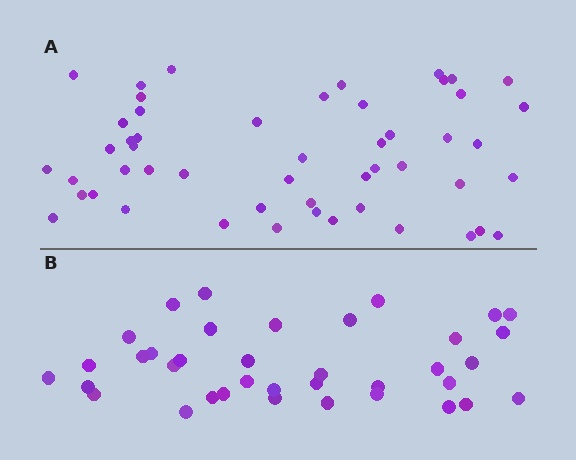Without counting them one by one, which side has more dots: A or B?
Region A (the top region) has more dots.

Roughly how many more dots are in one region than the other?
Region A has approximately 15 more dots than region B.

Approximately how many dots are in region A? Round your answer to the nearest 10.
About 50 dots. (The exact count is 51, which rounds to 50.)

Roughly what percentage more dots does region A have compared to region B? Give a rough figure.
About 40% more.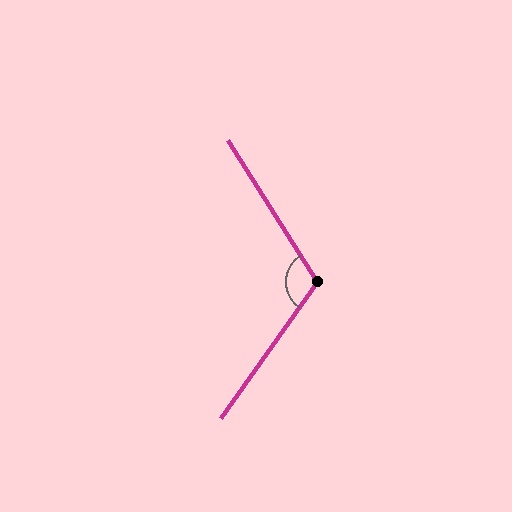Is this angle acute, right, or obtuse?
It is obtuse.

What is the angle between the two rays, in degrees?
Approximately 113 degrees.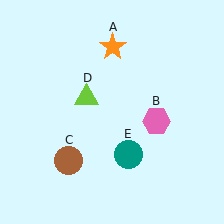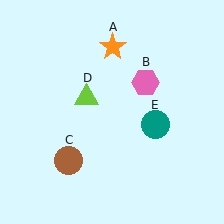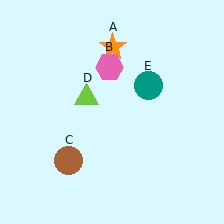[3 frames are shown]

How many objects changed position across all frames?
2 objects changed position: pink hexagon (object B), teal circle (object E).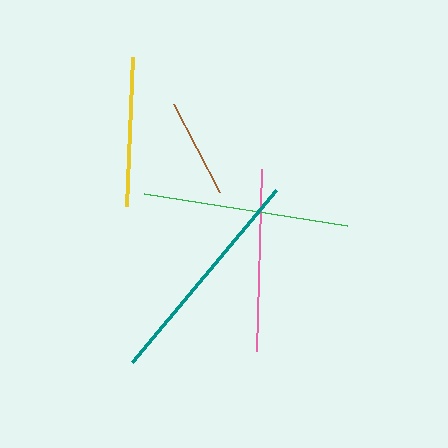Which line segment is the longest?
The teal line is the longest at approximately 224 pixels.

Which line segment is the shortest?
The brown line is the shortest at approximately 100 pixels.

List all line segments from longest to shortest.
From longest to shortest: teal, green, pink, yellow, brown.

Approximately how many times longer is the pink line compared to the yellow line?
The pink line is approximately 1.2 times the length of the yellow line.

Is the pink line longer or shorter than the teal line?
The teal line is longer than the pink line.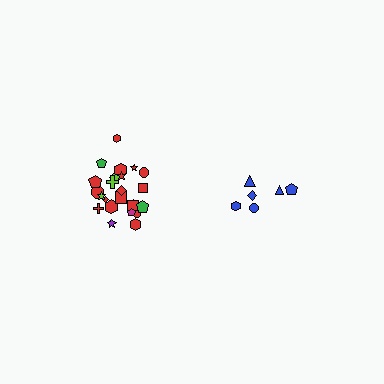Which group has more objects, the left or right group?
The left group.